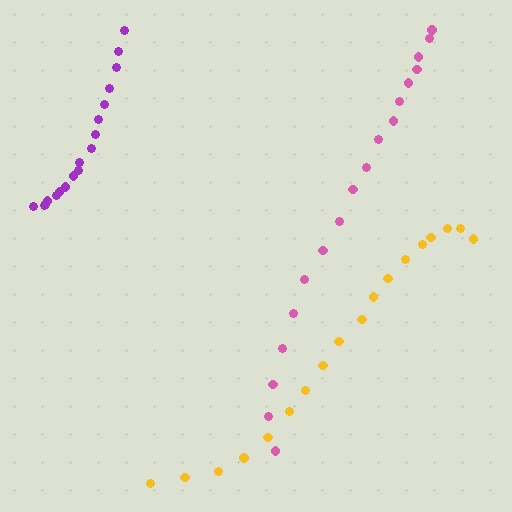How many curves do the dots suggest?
There are 3 distinct paths.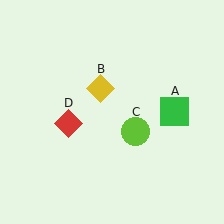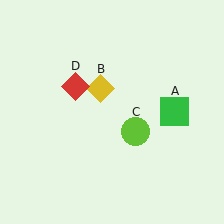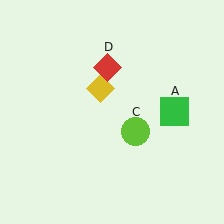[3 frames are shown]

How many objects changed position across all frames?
1 object changed position: red diamond (object D).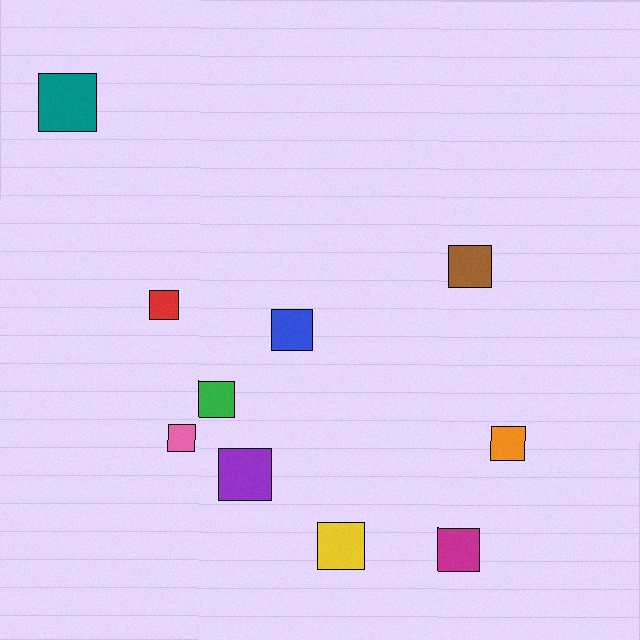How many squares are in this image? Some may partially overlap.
There are 10 squares.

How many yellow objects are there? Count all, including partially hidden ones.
There is 1 yellow object.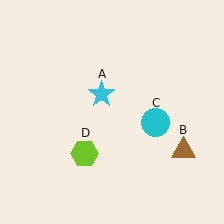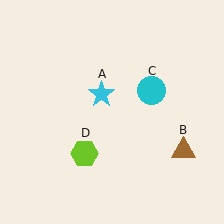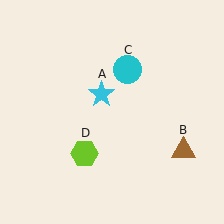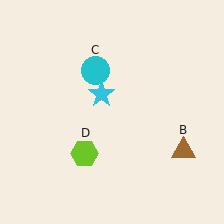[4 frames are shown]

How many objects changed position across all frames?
1 object changed position: cyan circle (object C).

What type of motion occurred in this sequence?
The cyan circle (object C) rotated counterclockwise around the center of the scene.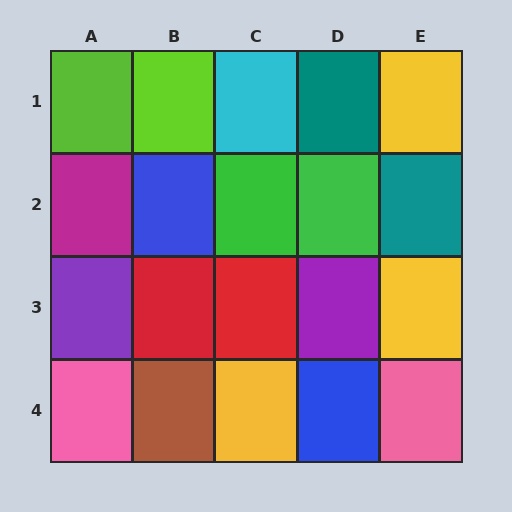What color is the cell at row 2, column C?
Green.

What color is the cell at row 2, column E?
Teal.